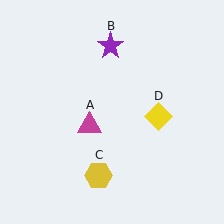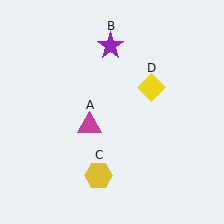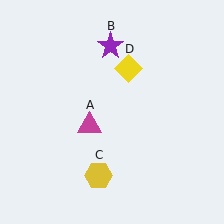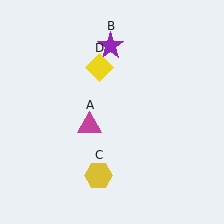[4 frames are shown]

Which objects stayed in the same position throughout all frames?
Magenta triangle (object A) and purple star (object B) and yellow hexagon (object C) remained stationary.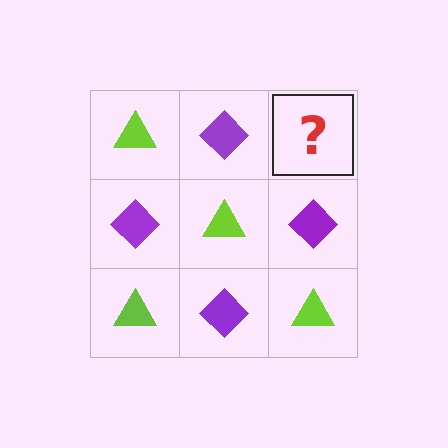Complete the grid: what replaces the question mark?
The question mark should be replaced with a lime triangle.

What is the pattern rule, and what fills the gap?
The rule is that it alternates lime triangle and purple diamond in a checkerboard pattern. The gap should be filled with a lime triangle.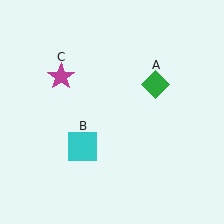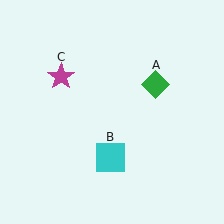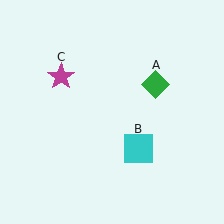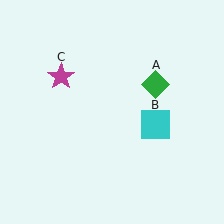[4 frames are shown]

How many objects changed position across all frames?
1 object changed position: cyan square (object B).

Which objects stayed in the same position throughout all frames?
Green diamond (object A) and magenta star (object C) remained stationary.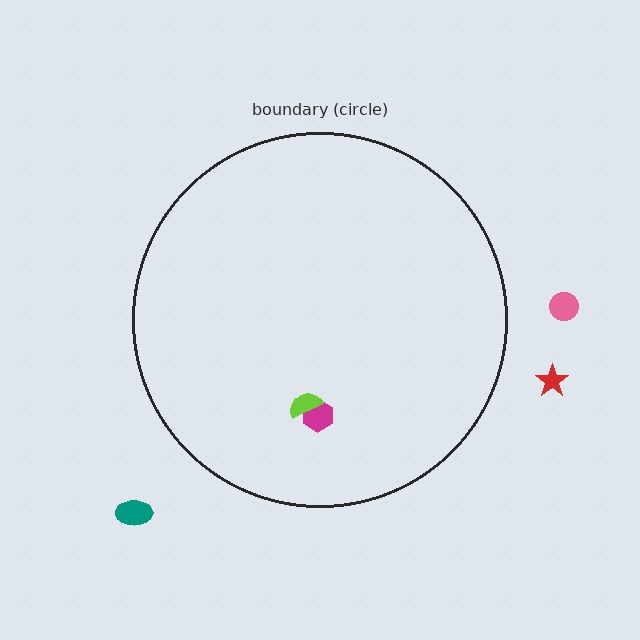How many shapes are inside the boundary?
2 inside, 3 outside.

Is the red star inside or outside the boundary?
Outside.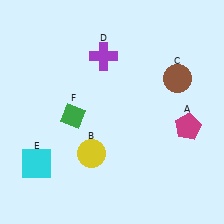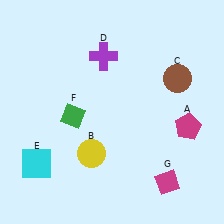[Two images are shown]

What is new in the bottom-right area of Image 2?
A magenta diamond (G) was added in the bottom-right area of Image 2.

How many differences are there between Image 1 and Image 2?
There is 1 difference between the two images.